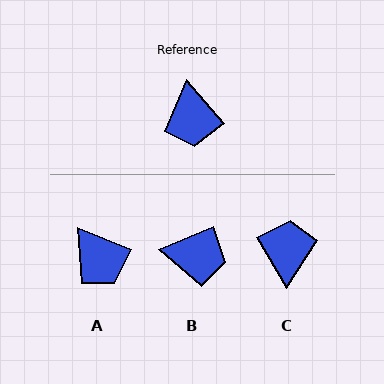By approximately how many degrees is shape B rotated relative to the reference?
Approximately 72 degrees counter-clockwise.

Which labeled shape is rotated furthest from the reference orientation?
C, about 170 degrees away.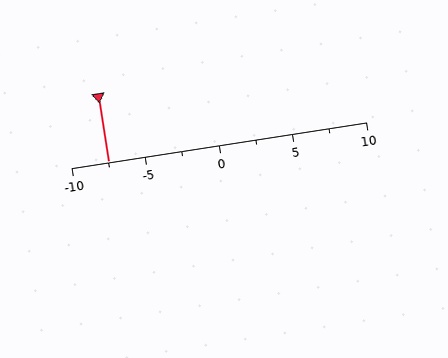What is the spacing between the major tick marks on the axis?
The major ticks are spaced 5 apart.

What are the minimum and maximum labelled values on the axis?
The axis runs from -10 to 10.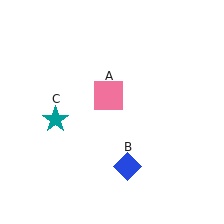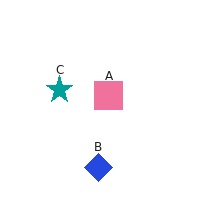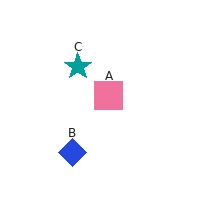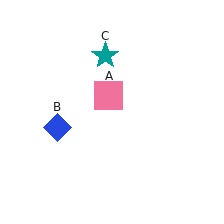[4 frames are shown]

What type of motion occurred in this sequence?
The blue diamond (object B), teal star (object C) rotated clockwise around the center of the scene.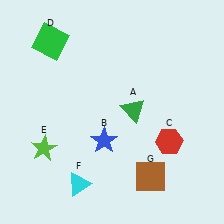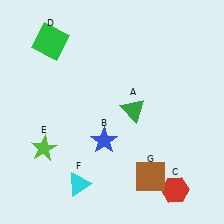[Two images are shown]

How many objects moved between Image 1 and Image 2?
1 object moved between the two images.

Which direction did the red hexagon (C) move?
The red hexagon (C) moved down.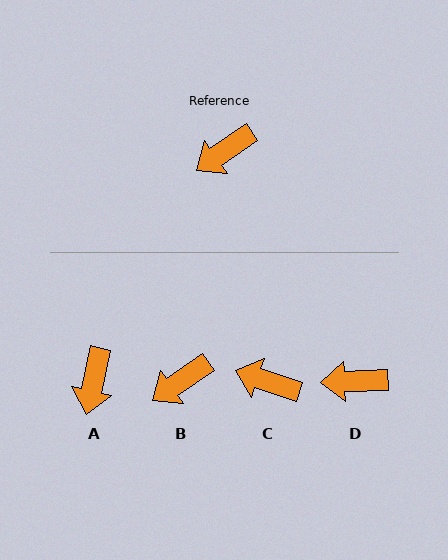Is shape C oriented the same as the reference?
No, it is off by about 53 degrees.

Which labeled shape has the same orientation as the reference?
B.